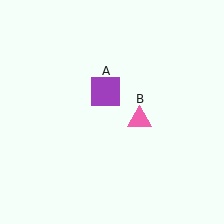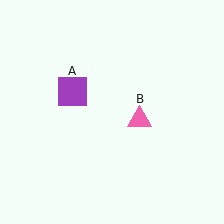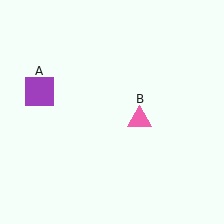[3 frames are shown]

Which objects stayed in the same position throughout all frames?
Pink triangle (object B) remained stationary.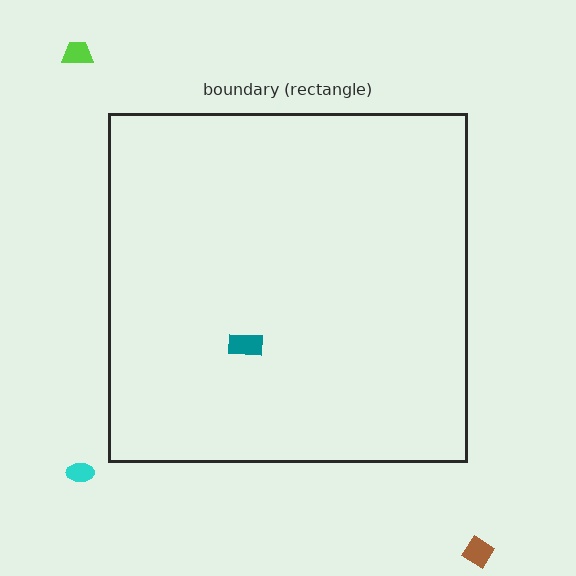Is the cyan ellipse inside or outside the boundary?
Outside.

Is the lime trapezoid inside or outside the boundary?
Outside.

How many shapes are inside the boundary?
1 inside, 3 outside.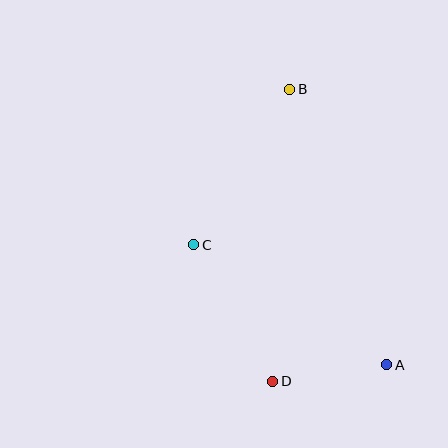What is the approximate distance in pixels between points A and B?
The distance between A and B is approximately 292 pixels.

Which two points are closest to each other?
Points A and D are closest to each other.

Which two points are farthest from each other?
Points B and D are farthest from each other.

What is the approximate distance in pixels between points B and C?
The distance between B and C is approximately 183 pixels.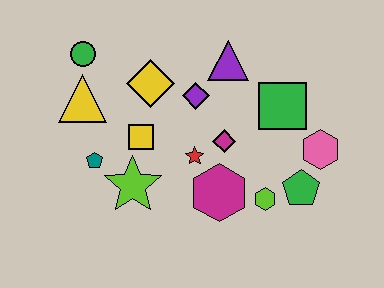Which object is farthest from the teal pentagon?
The pink hexagon is farthest from the teal pentagon.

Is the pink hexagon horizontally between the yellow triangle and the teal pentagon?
No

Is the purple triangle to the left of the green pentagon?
Yes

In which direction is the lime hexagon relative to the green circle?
The lime hexagon is to the right of the green circle.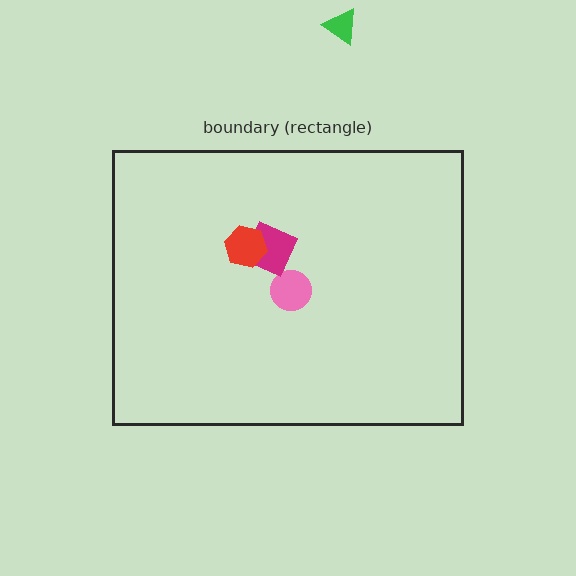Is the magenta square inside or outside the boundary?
Inside.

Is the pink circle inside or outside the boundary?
Inside.